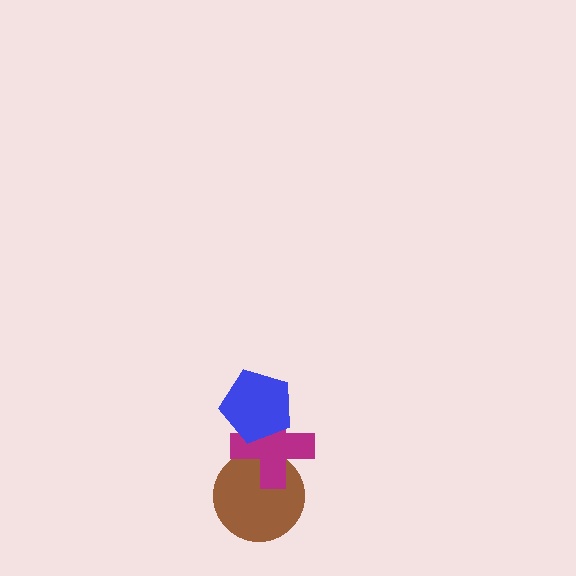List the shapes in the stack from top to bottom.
From top to bottom: the blue pentagon, the magenta cross, the brown circle.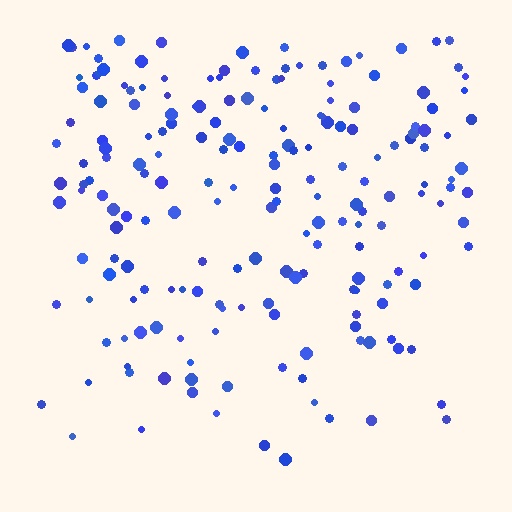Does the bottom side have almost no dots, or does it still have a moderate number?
Still a moderate number, just noticeably fewer than the top.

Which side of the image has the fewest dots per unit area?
The bottom.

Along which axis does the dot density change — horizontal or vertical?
Vertical.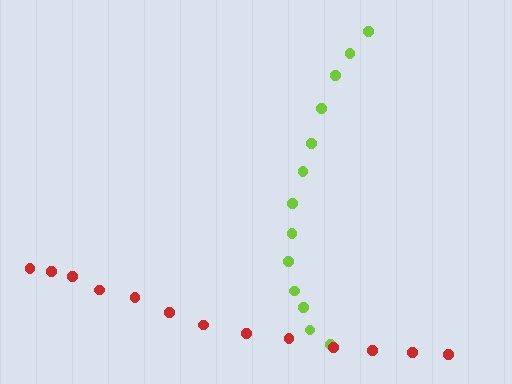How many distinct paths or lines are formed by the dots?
There are 2 distinct paths.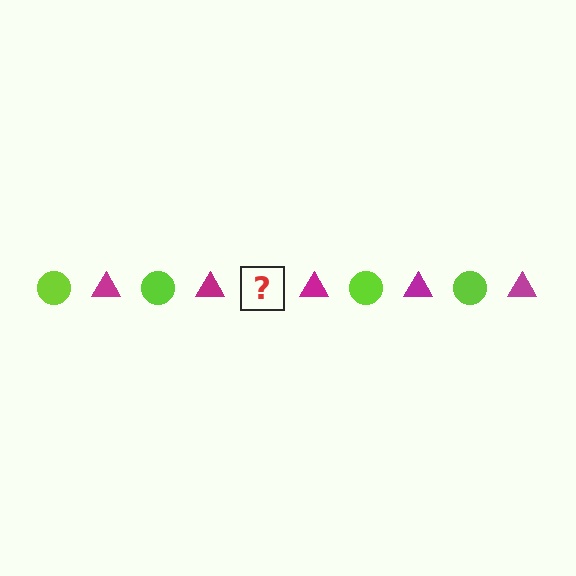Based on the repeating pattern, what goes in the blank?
The blank should be a lime circle.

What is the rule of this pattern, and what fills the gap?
The rule is that the pattern alternates between lime circle and magenta triangle. The gap should be filled with a lime circle.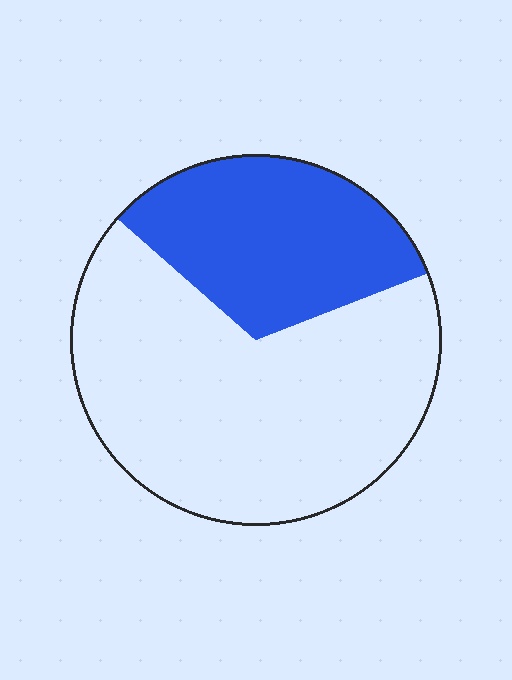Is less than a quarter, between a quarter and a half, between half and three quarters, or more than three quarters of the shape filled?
Between a quarter and a half.